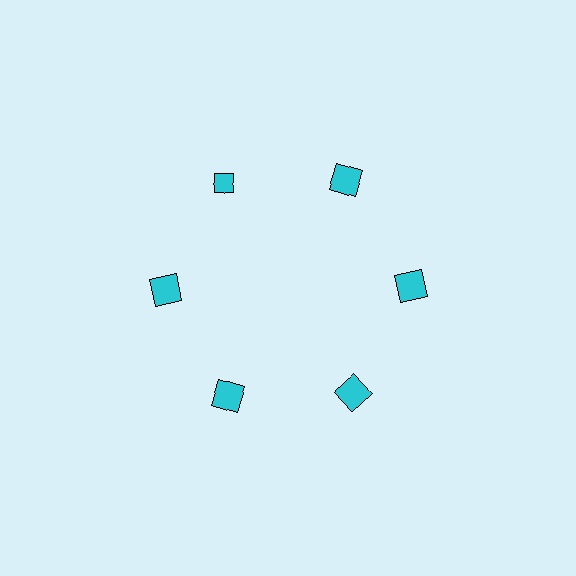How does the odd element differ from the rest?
It has a different shape: diamond instead of square.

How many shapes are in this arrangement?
There are 6 shapes arranged in a ring pattern.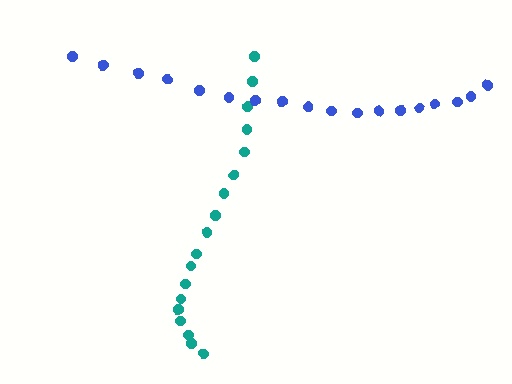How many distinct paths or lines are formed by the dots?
There are 2 distinct paths.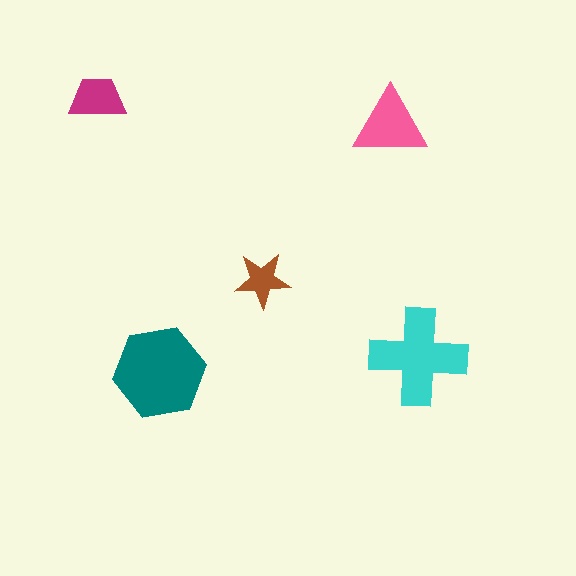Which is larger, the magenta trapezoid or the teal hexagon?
The teal hexagon.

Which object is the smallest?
The brown star.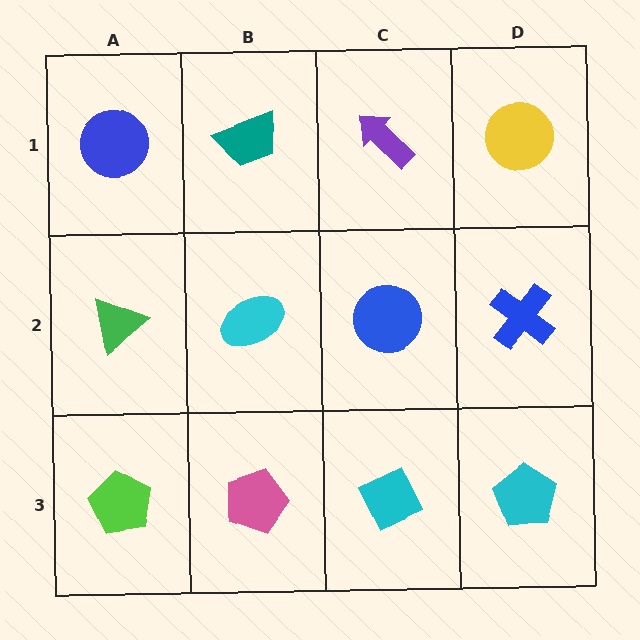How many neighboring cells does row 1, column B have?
3.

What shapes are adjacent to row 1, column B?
A cyan ellipse (row 2, column B), a blue circle (row 1, column A), a purple arrow (row 1, column C).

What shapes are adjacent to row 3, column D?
A blue cross (row 2, column D), a cyan diamond (row 3, column C).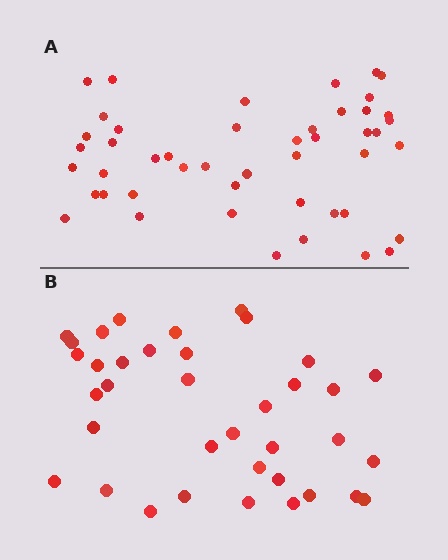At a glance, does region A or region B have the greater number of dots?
Region A (the top region) has more dots.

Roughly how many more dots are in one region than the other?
Region A has roughly 10 or so more dots than region B.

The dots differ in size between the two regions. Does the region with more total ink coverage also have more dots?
No. Region B has more total ink coverage because its dots are larger, but region A actually contains more individual dots. Total area can be misleading — the number of items is what matters here.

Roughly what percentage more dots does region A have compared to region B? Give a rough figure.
About 25% more.